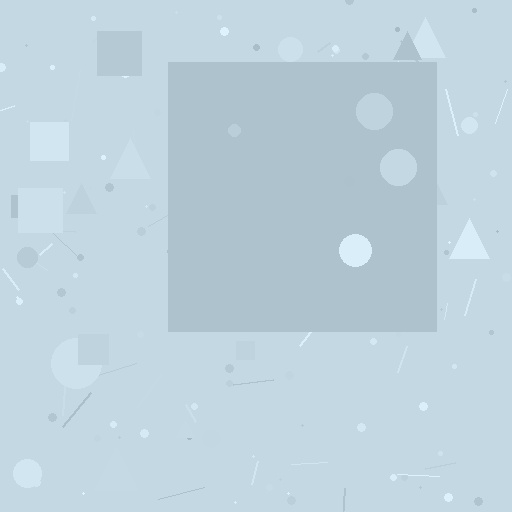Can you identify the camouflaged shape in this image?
The camouflaged shape is a square.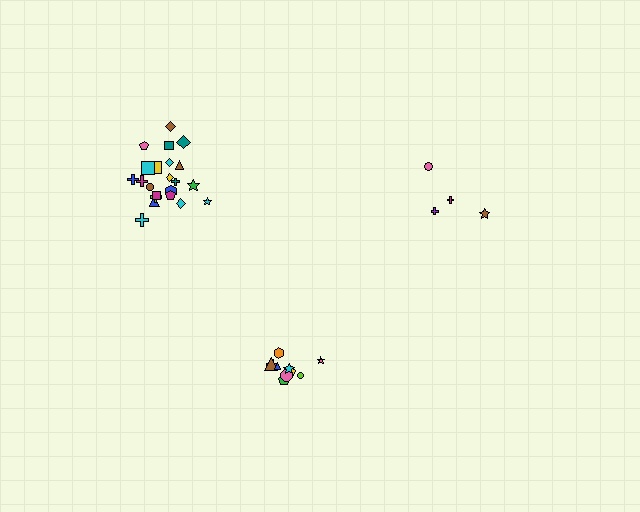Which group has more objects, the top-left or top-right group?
The top-left group.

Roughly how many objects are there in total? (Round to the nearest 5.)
Roughly 35 objects in total.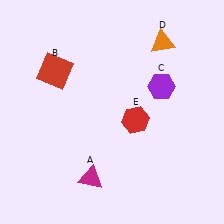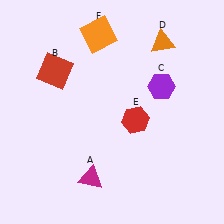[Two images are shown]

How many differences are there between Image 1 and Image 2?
There is 1 difference between the two images.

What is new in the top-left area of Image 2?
An orange square (F) was added in the top-left area of Image 2.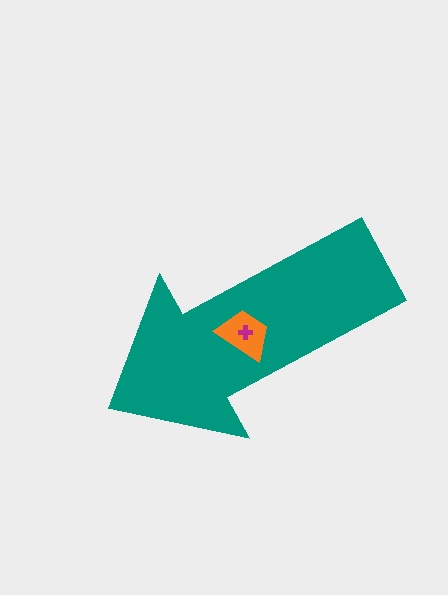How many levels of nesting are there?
3.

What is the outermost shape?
The teal arrow.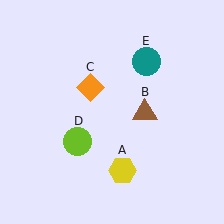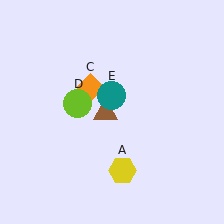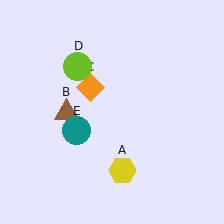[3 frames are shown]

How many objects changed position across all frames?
3 objects changed position: brown triangle (object B), lime circle (object D), teal circle (object E).